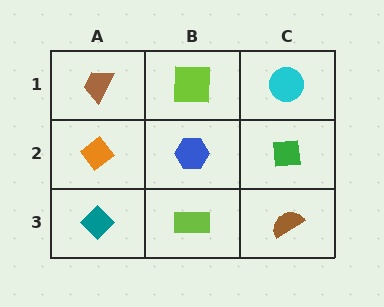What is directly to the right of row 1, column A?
A lime square.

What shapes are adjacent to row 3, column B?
A blue hexagon (row 2, column B), a teal diamond (row 3, column A), a brown semicircle (row 3, column C).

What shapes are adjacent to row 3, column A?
An orange diamond (row 2, column A), a lime rectangle (row 3, column B).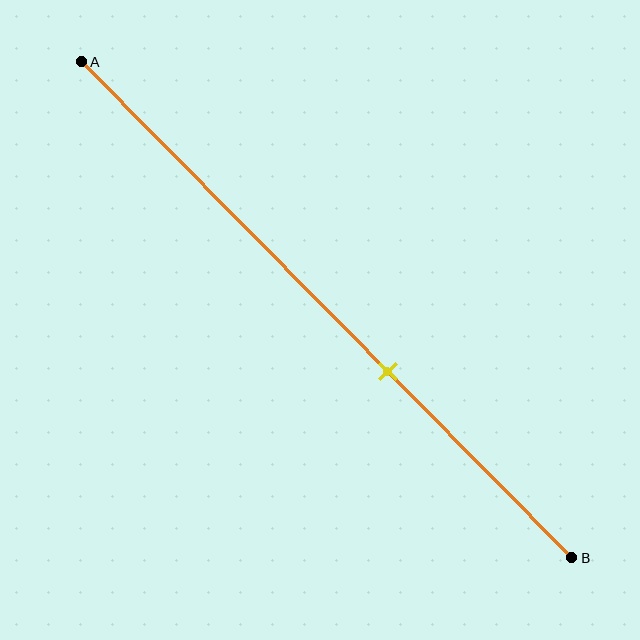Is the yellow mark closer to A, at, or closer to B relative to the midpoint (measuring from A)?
The yellow mark is closer to point B than the midpoint of segment AB.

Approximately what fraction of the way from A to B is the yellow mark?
The yellow mark is approximately 60% of the way from A to B.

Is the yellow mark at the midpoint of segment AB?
No, the mark is at about 60% from A, not at the 50% midpoint.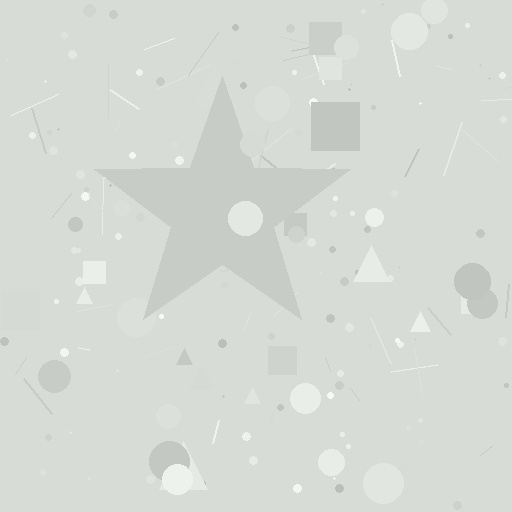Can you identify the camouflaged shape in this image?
The camouflaged shape is a star.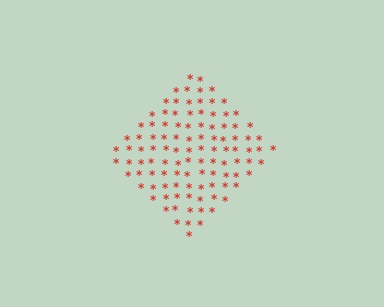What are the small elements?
The small elements are asterisks.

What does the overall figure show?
The overall figure shows a diamond.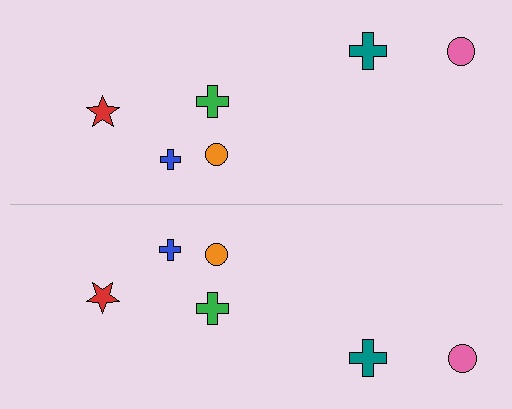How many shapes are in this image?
There are 12 shapes in this image.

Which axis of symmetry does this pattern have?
The pattern has a horizontal axis of symmetry running through the center of the image.